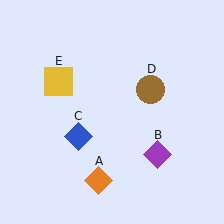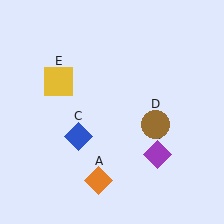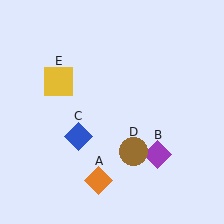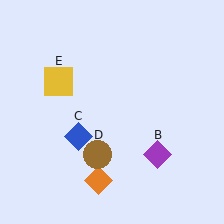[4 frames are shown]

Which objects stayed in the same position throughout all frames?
Orange diamond (object A) and purple diamond (object B) and blue diamond (object C) and yellow square (object E) remained stationary.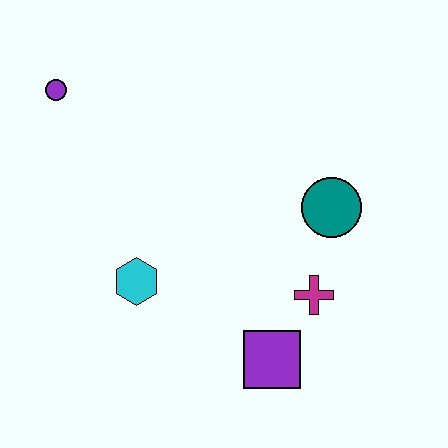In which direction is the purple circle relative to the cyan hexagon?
The purple circle is above the cyan hexagon.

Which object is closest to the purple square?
The magenta cross is closest to the purple square.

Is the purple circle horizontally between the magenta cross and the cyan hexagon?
No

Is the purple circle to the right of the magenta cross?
No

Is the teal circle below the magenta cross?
No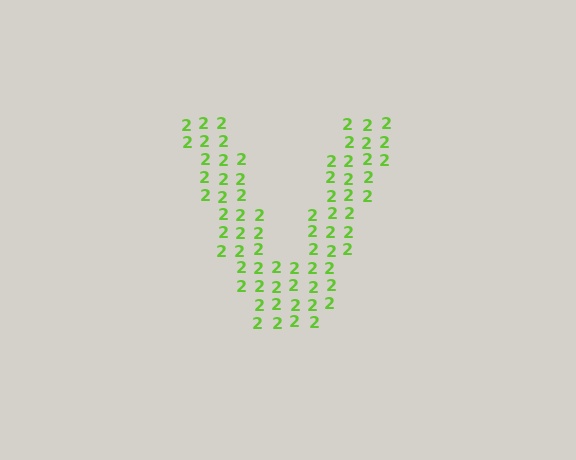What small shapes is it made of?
It is made of small digit 2's.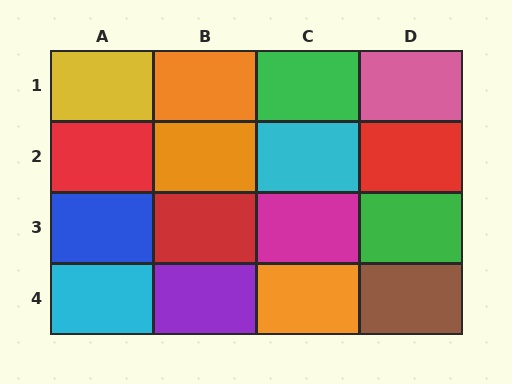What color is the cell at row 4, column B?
Purple.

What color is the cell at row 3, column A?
Blue.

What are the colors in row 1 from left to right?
Yellow, orange, green, pink.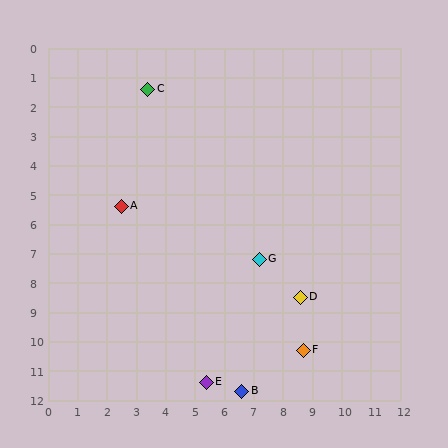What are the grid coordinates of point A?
Point A is at approximately (2.5, 5.4).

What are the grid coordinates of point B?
Point B is at approximately (6.6, 11.7).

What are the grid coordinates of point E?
Point E is at approximately (5.4, 11.4).